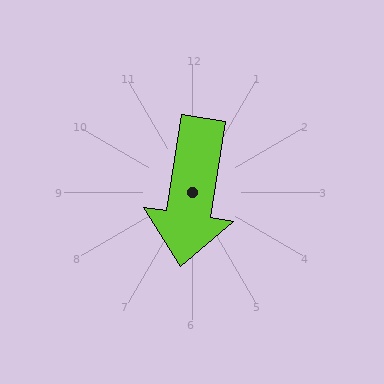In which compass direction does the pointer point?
South.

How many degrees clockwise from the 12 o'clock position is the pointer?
Approximately 189 degrees.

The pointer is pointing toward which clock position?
Roughly 6 o'clock.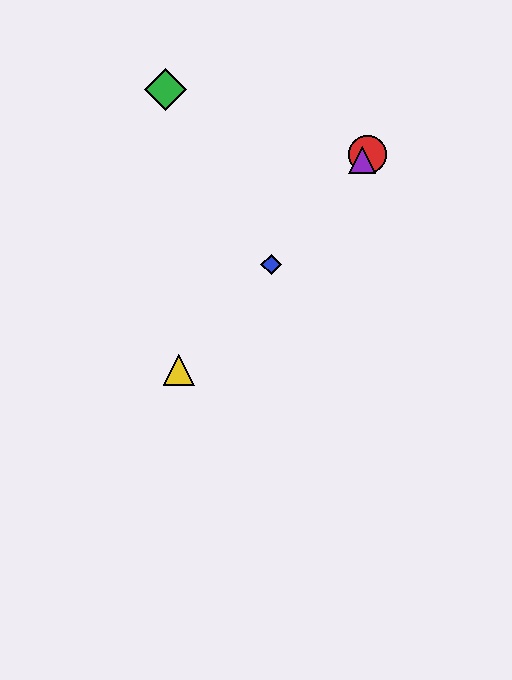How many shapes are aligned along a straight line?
4 shapes (the red circle, the blue diamond, the yellow triangle, the purple triangle) are aligned along a straight line.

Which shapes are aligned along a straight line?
The red circle, the blue diamond, the yellow triangle, the purple triangle are aligned along a straight line.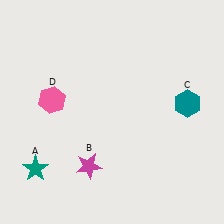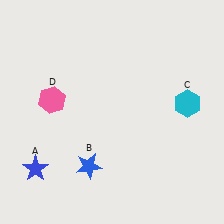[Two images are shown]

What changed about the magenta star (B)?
In Image 1, B is magenta. In Image 2, it changed to blue.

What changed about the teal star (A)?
In Image 1, A is teal. In Image 2, it changed to blue.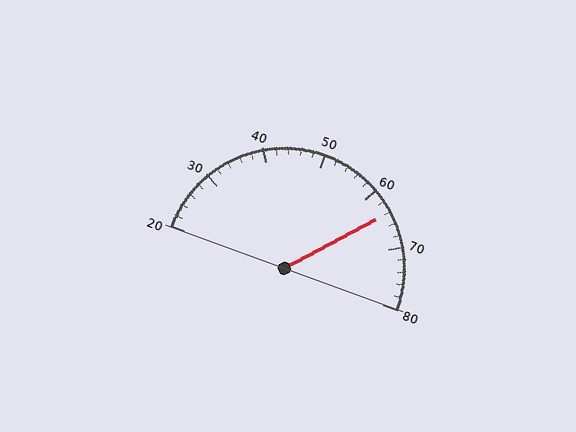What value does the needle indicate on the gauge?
The needle indicates approximately 64.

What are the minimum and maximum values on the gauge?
The gauge ranges from 20 to 80.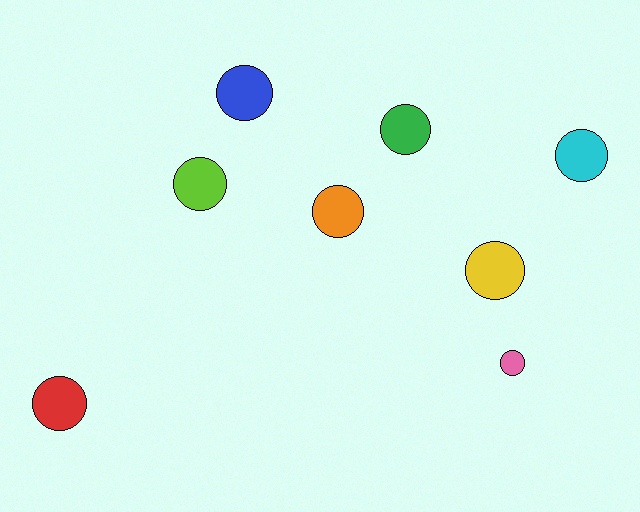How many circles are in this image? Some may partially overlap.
There are 8 circles.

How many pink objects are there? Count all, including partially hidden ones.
There is 1 pink object.